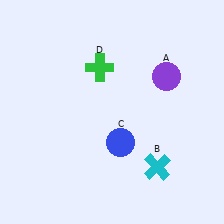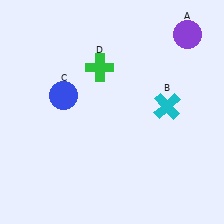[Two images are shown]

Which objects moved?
The objects that moved are: the purple circle (A), the cyan cross (B), the blue circle (C).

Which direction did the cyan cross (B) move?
The cyan cross (B) moved up.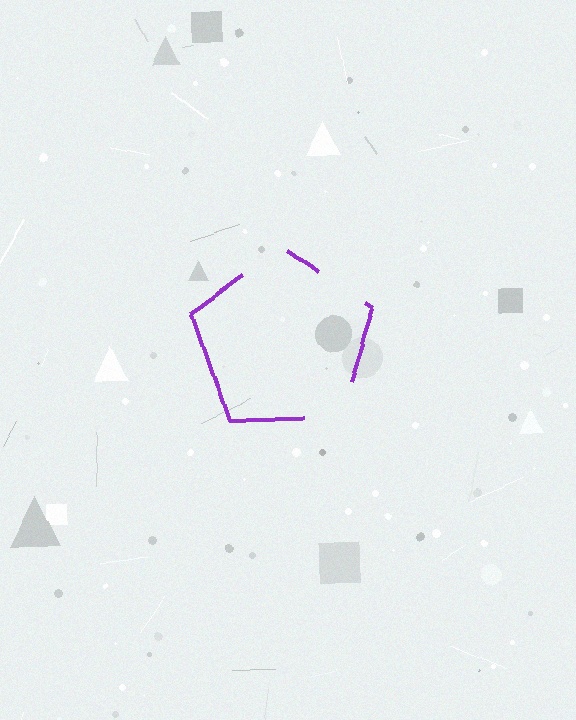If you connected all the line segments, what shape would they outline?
They would outline a pentagon.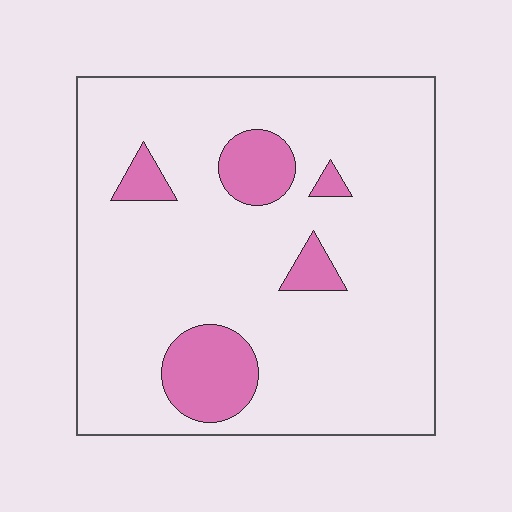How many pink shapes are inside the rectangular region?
5.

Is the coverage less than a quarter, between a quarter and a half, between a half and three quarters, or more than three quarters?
Less than a quarter.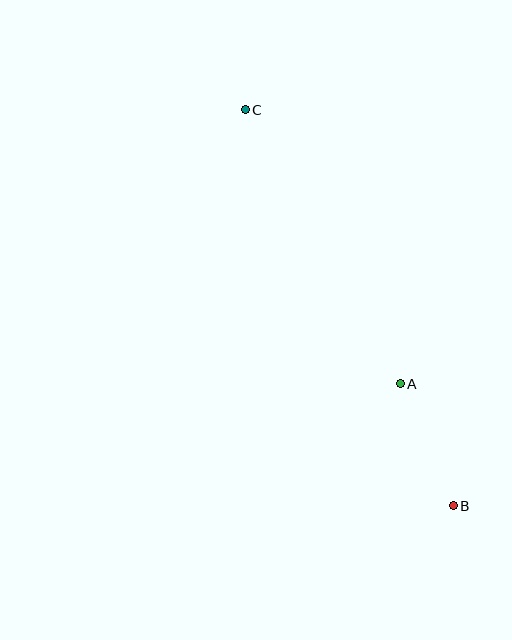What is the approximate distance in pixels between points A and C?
The distance between A and C is approximately 315 pixels.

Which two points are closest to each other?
Points A and B are closest to each other.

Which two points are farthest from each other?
Points B and C are farthest from each other.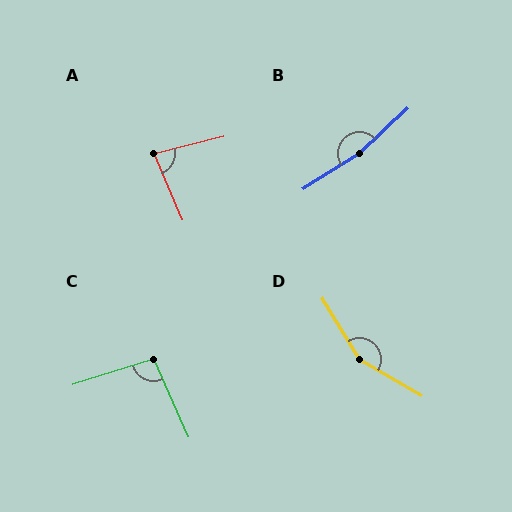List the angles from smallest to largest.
A (81°), C (96°), D (151°), B (169°).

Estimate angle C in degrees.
Approximately 96 degrees.